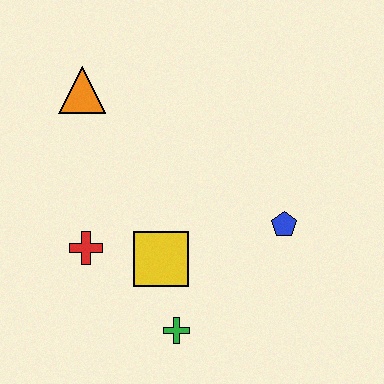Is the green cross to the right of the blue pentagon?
No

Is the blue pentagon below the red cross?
No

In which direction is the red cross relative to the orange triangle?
The red cross is below the orange triangle.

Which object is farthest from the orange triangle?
The green cross is farthest from the orange triangle.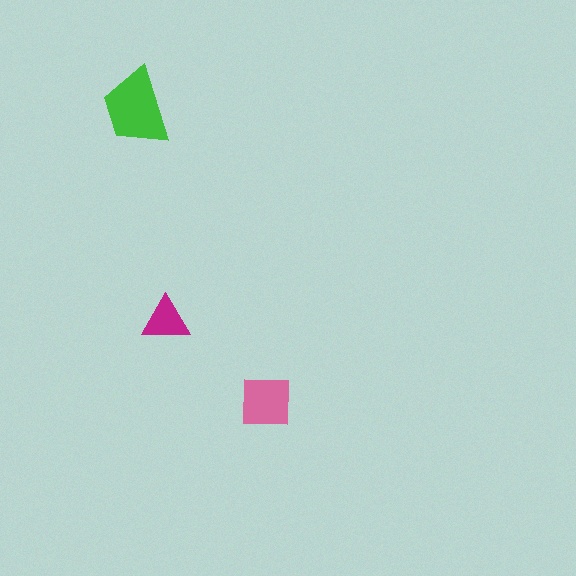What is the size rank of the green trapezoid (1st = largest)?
1st.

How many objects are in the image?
There are 3 objects in the image.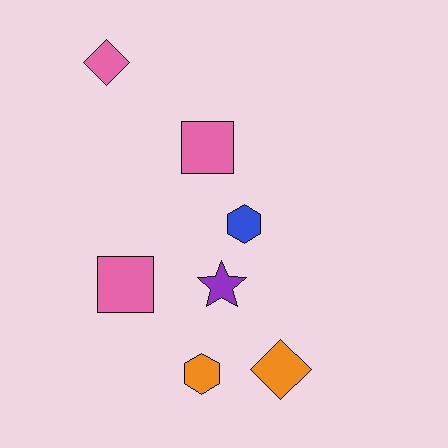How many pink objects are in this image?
There are 3 pink objects.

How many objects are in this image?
There are 7 objects.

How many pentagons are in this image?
There are no pentagons.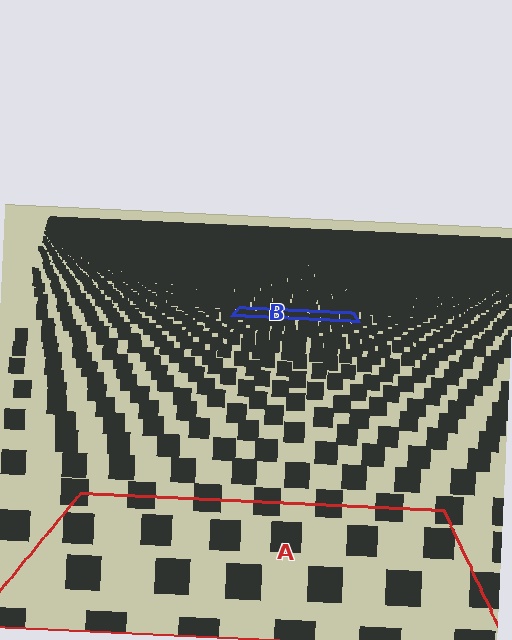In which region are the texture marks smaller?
The texture marks are smaller in region B, because it is farther away.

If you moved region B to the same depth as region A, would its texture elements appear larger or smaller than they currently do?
They would appear larger. At a closer depth, the same texture elements are projected at a bigger on-screen size.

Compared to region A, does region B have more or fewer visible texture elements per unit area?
Region B has more texture elements per unit area — they are packed more densely because it is farther away.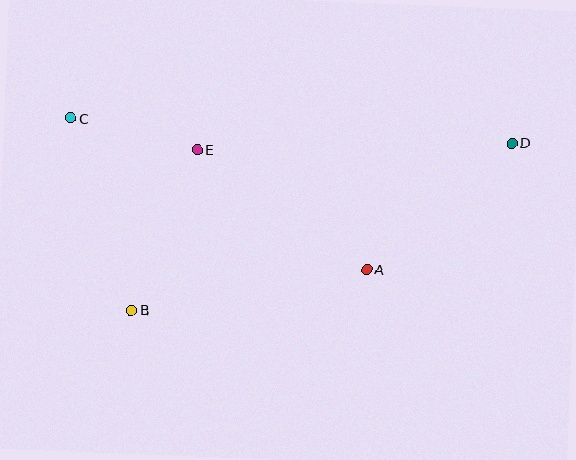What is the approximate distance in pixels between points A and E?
The distance between A and E is approximately 207 pixels.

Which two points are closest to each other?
Points C and E are closest to each other.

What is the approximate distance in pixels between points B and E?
The distance between B and E is approximately 173 pixels.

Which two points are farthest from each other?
Points C and D are farthest from each other.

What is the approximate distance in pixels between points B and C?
The distance between B and C is approximately 201 pixels.